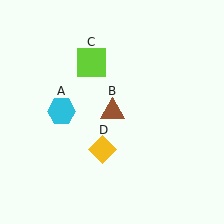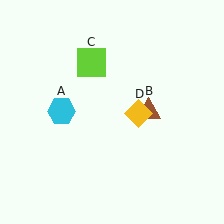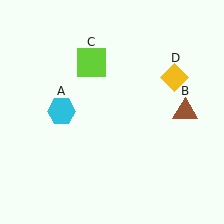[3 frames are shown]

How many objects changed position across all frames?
2 objects changed position: brown triangle (object B), yellow diamond (object D).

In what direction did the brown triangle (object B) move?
The brown triangle (object B) moved right.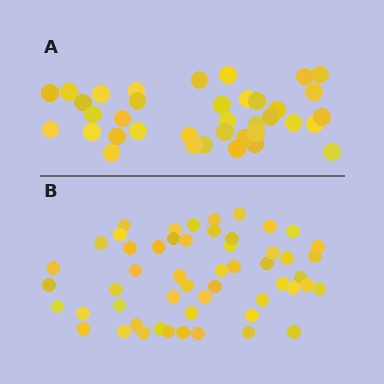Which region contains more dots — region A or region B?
Region B (the bottom region) has more dots.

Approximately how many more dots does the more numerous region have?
Region B has approximately 15 more dots than region A.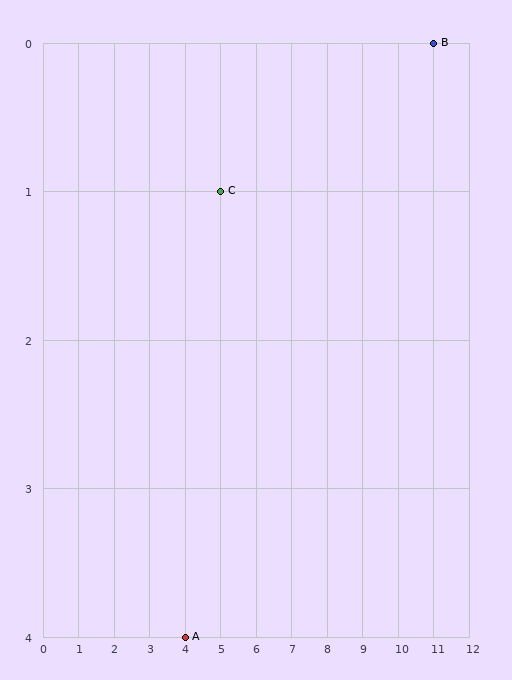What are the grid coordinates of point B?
Point B is at grid coordinates (11, 0).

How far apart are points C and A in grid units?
Points C and A are 1 column and 3 rows apart (about 3.2 grid units diagonally).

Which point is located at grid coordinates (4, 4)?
Point A is at (4, 4).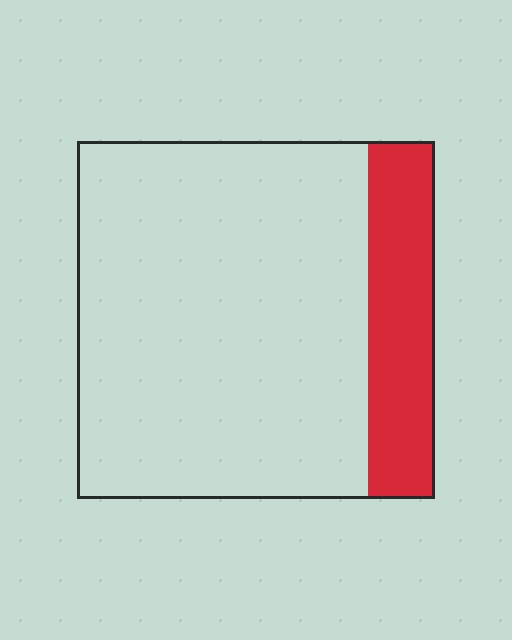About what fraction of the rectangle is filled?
About one fifth (1/5).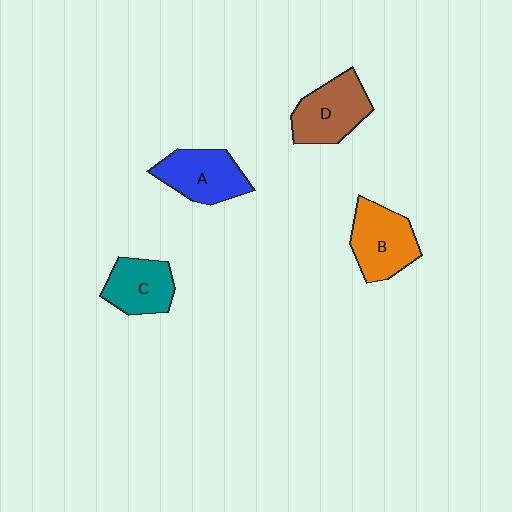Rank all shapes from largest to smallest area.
From largest to smallest: B (orange), D (brown), A (blue), C (teal).